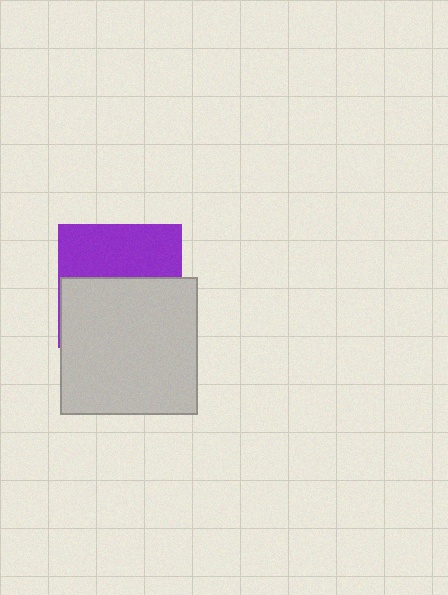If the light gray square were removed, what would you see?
You would see the complete purple square.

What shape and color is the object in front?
The object in front is a light gray square.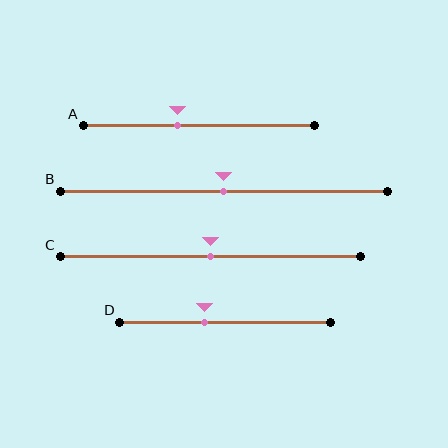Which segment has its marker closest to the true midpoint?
Segment B has its marker closest to the true midpoint.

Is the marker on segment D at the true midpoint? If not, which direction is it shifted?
No, the marker on segment D is shifted to the left by about 10% of the segment length.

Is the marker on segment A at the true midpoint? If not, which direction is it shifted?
No, the marker on segment A is shifted to the left by about 9% of the segment length.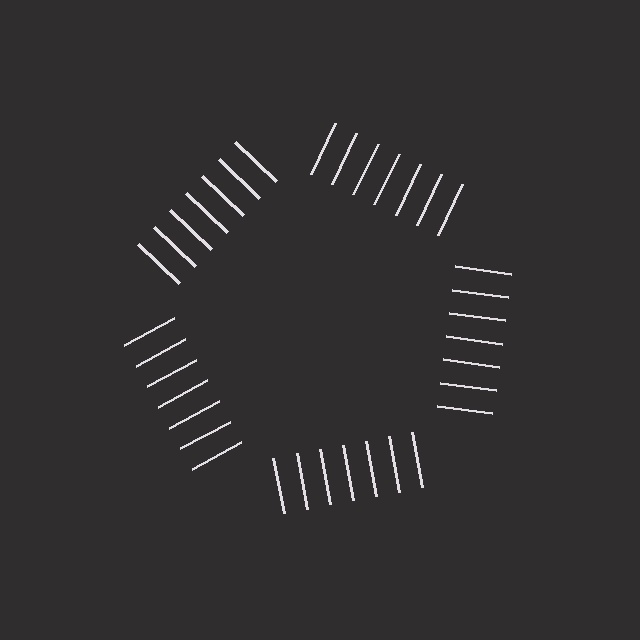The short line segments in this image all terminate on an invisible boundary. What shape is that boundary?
An illusory pentagon — the line segments terminate on its edges but no continuous stroke is drawn.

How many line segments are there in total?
35 — 7 along each of the 5 edges.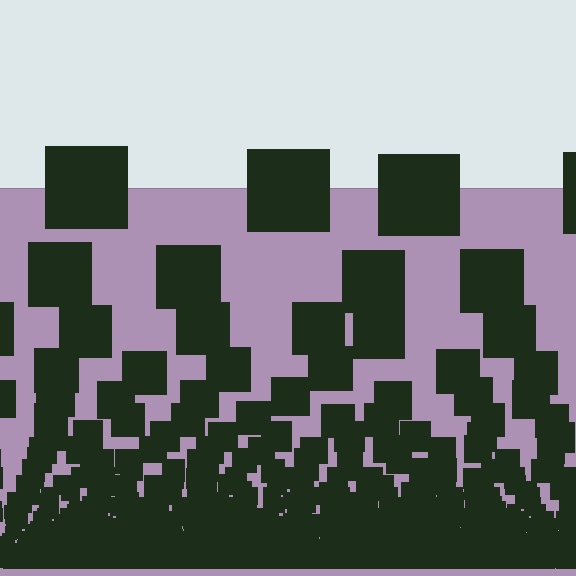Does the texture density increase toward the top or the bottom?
Density increases toward the bottom.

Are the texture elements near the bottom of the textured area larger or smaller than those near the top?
Smaller. The gradient is inverted — elements near the bottom are smaller and denser.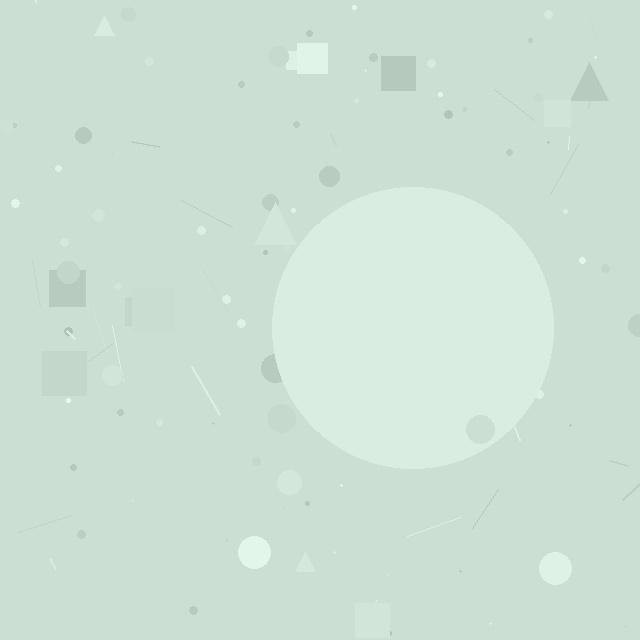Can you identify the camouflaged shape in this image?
The camouflaged shape is a circle.